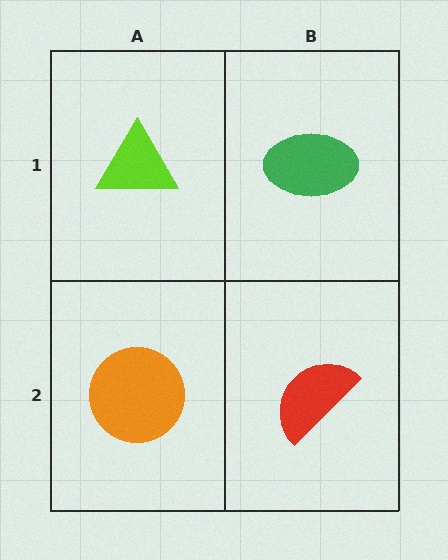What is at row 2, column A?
An orange circle.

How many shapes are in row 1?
2 shapes.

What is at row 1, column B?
A green ellipse.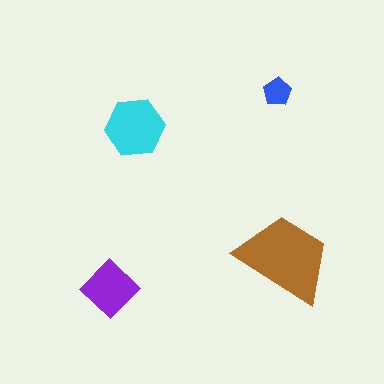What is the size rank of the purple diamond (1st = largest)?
3rd.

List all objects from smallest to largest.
The blue pentagon, the purple diamond, the cyan hexagon, the brown trapezoid.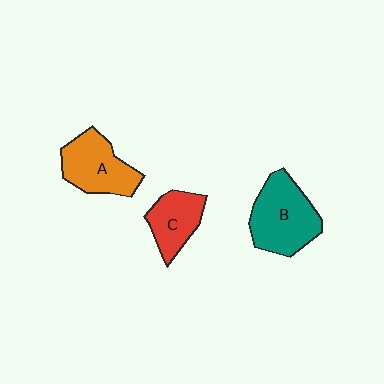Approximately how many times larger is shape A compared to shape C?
Approximately 1.3 times.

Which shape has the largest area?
Shape B (teal).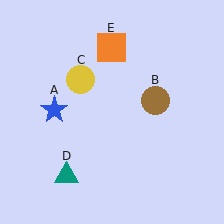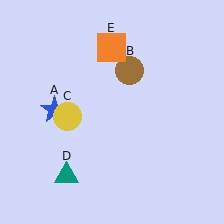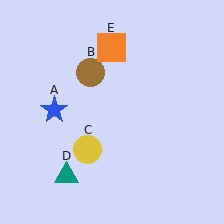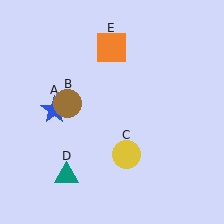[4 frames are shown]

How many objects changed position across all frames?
2 objects changed position: brown circle (object B), yellow circle (object C).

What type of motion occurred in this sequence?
The brown circle (object B), yellow circle (object C) rotated counterclockwise around the center of the scene.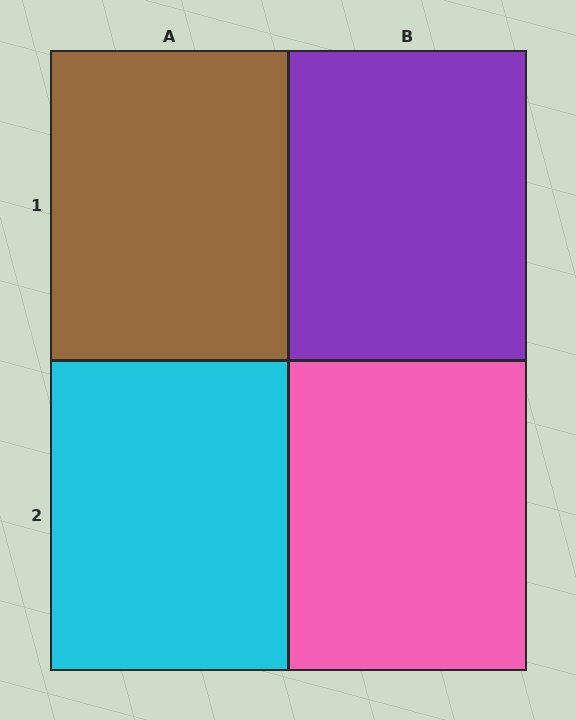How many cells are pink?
1 cell is pink.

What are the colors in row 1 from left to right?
Brown, purple.